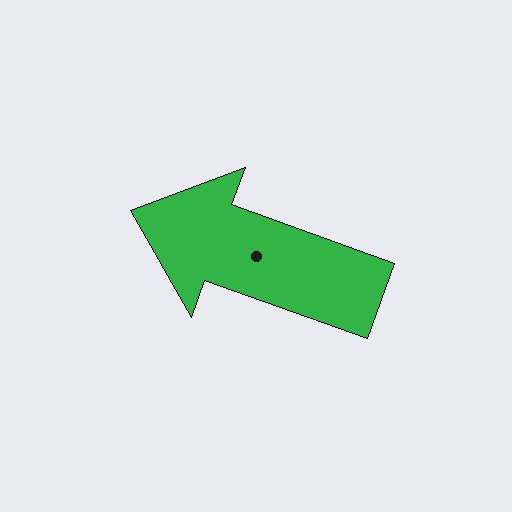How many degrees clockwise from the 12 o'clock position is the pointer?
Approximately 290 degrees.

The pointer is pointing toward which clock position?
Roughly 10 o'clock.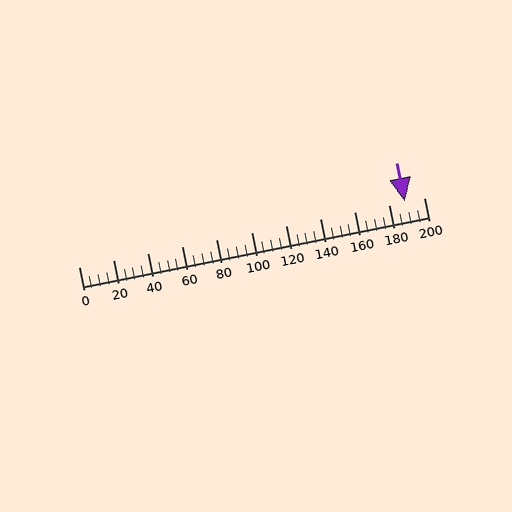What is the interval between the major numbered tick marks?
The major tick marks are spaced 20 units apart.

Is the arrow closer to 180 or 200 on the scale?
The arrow is closer to 180.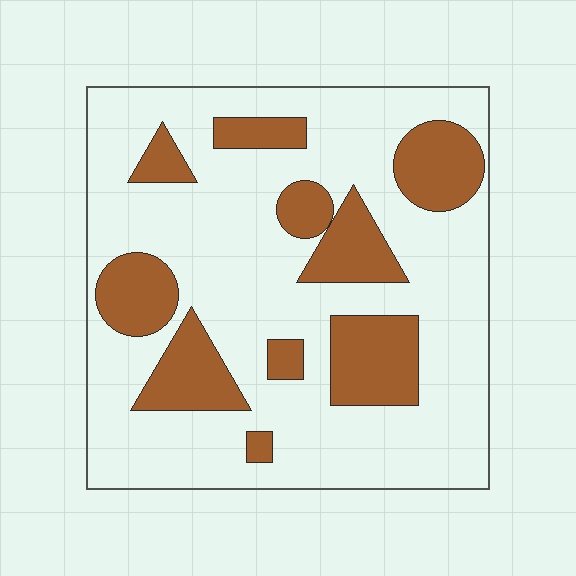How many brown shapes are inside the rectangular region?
10.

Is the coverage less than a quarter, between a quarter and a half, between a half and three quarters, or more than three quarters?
Between a quarter and a half.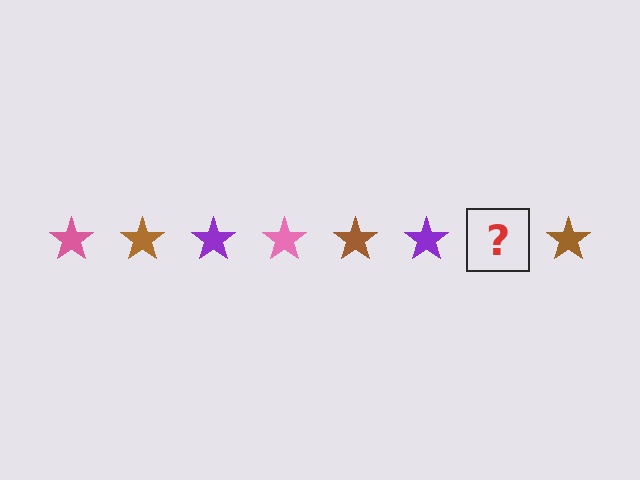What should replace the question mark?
The question mark should be replaced with a pink star.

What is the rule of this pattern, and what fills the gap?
The rule is that the pattern cycles through pink, brown, purple stars. The gap should be filled with a pink star.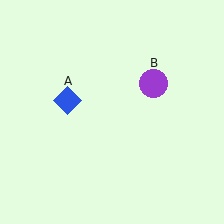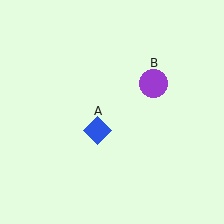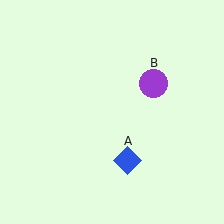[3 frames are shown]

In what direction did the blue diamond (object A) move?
The blue diamond (object A) moved down and to the right.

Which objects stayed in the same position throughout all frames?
Purple circle (object B) remained stationary.